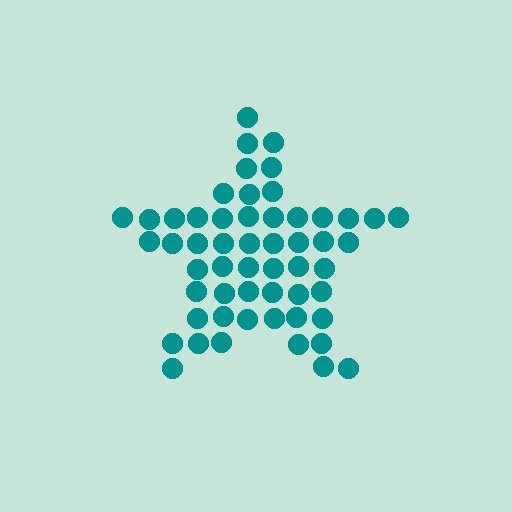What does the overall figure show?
The overall figure shows a star.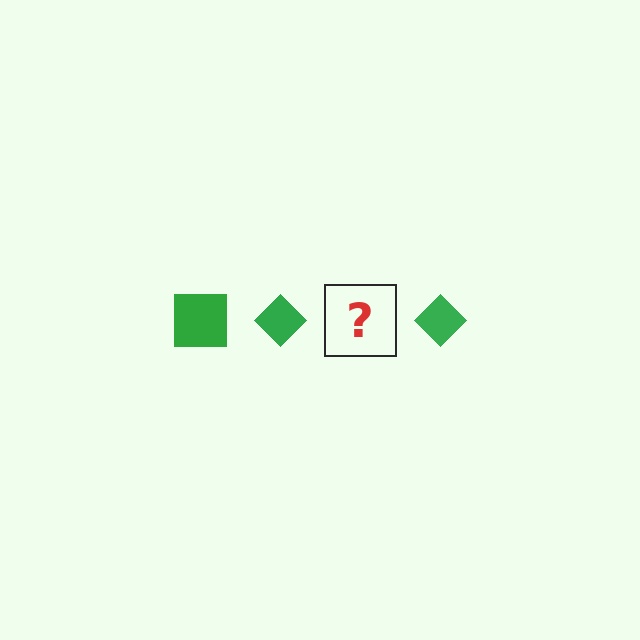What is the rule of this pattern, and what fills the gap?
The rule is that the pattern cycles through square, diamond shapes in green. The gap should be filled with a green square.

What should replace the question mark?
The question mark should be replaced with a green square.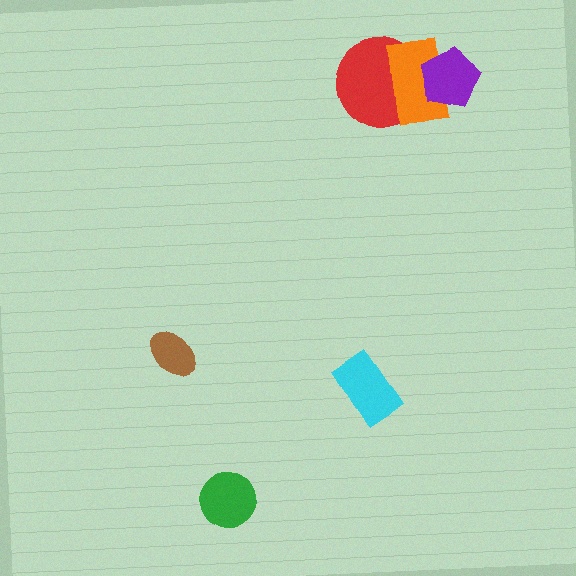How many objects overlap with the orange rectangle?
2 objects overlap with the orange rectangle.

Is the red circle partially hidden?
Yes, it is partially covered by another shape.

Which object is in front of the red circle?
The orange rectangle is in front of the red circle.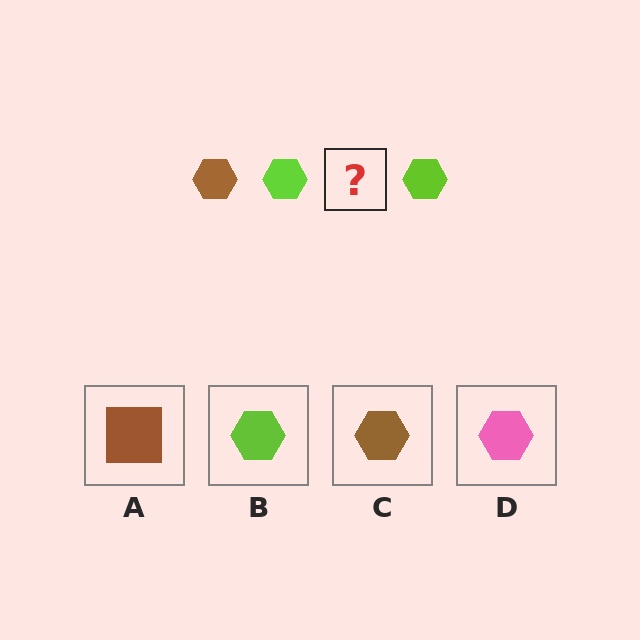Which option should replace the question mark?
Option C.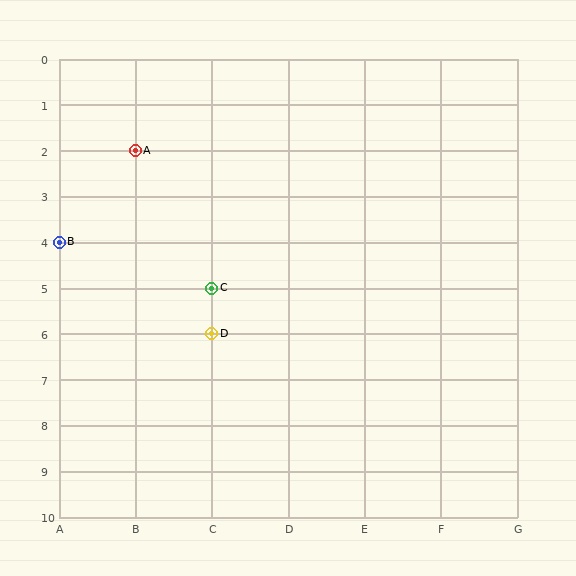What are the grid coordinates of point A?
Point A is at grid coordinates (B, 2).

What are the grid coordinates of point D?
Point D is at grid coordinates (C, 6).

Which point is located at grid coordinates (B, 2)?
Point A is at (B, 2).